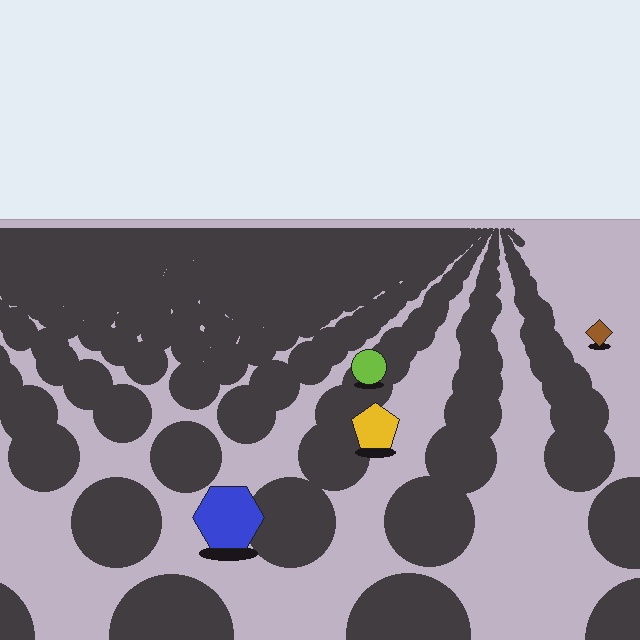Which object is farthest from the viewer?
The brown diamond is farthest from the viewer. It appears smaller and the ground texture around it is denser.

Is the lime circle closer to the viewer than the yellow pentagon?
No. The yellow pentagon is closer — you can tell from the texture gradient: the ground texture is coarser near it.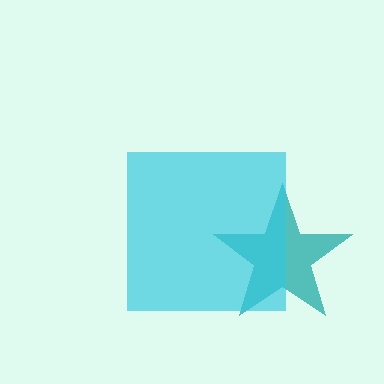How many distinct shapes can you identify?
There are 2 distinct shapes: a teal star, a cyan square.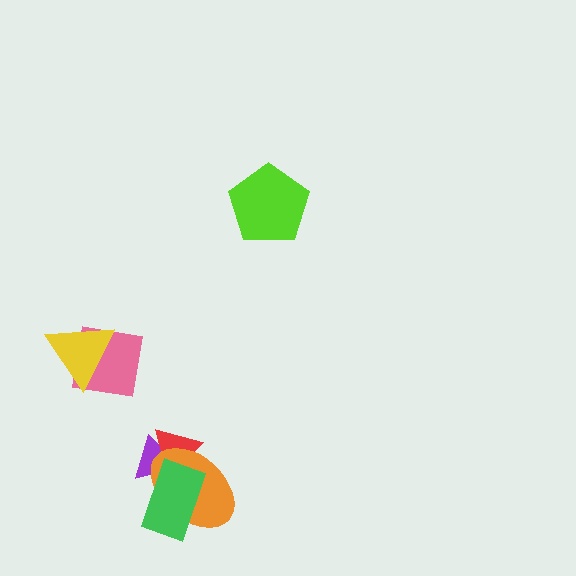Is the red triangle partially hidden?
Yes, it is partially covered by another shape.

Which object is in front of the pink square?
The yellow triangle is in front of the pink square.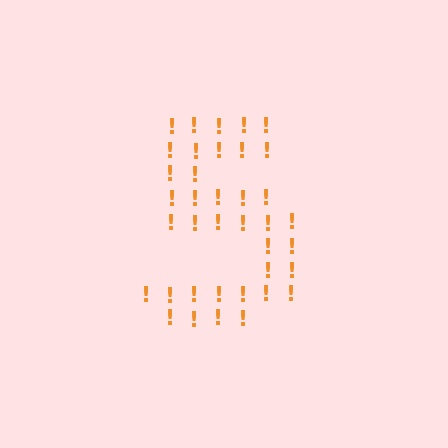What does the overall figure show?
The overall figure shows the digit 5.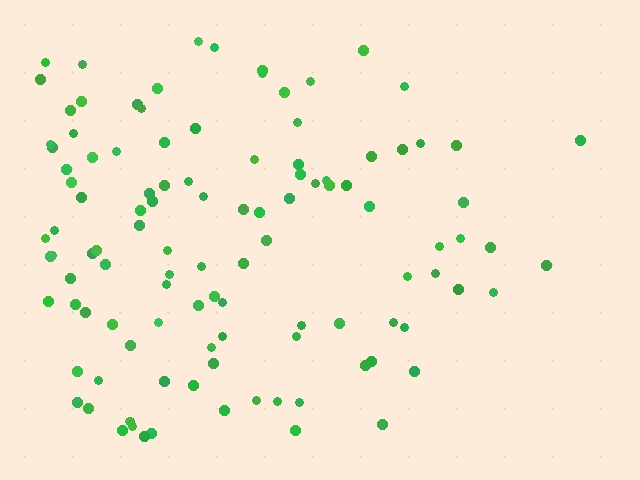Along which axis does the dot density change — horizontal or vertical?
Horizontal.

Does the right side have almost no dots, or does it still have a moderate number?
Still a moderate number, just noticeably fewer than the left.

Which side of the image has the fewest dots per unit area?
The right.